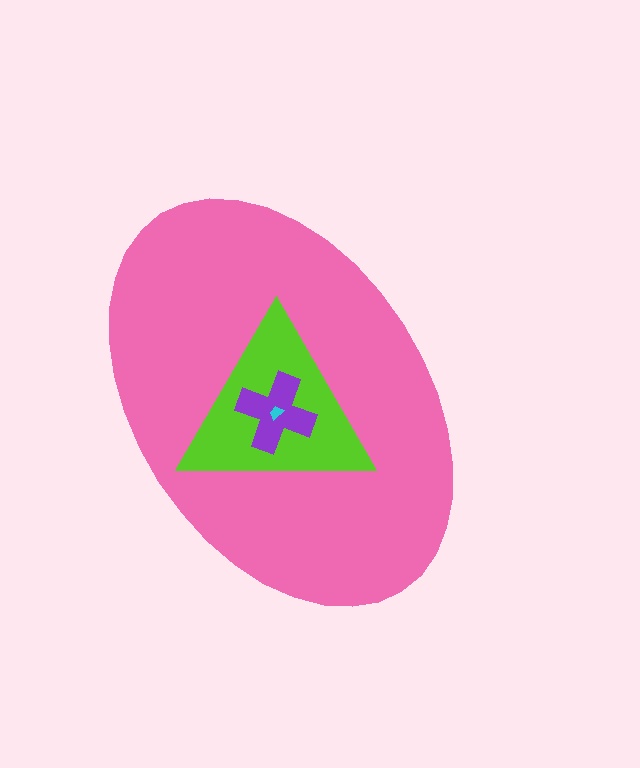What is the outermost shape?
The pink ellipse.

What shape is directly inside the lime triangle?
The purple cross.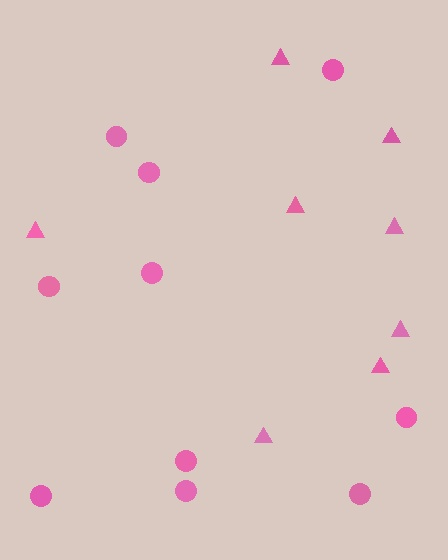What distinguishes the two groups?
There are 2 groups: one group of triangles (8) and one group of circles (10).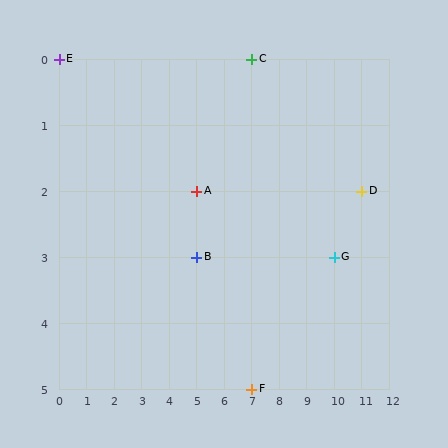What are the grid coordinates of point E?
Point E is at grid coordinates (0, 0).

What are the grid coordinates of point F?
Point F is at grid coordinates (7, 5).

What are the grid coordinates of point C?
Point C is at grid coordinates (7, 0).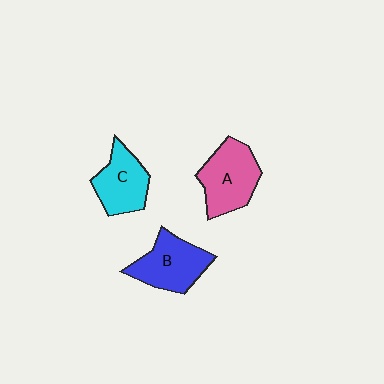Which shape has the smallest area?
Shape C (cyan).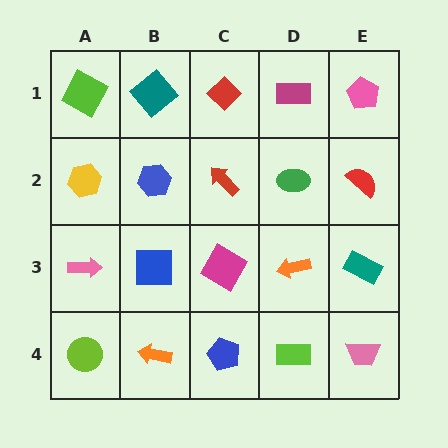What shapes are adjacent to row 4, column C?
A magenta diamond (row 3, column C), an orange arrow (row 4, column B), a lime rectangle (row 4, column D).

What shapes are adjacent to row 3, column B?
A blue hexagon (row 2, column B), an orange arrow (row 4, column B), a pink arrow (row 3, column A), a magenta diamond (row 3, column C).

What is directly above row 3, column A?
A yellow hexagon.